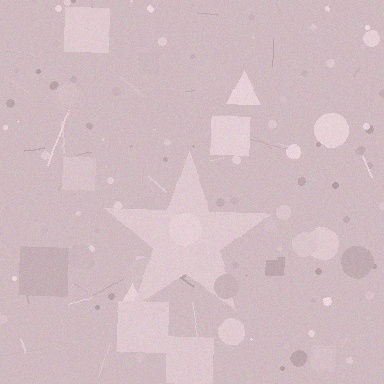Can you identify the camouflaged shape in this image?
The camouflaged shape is a star.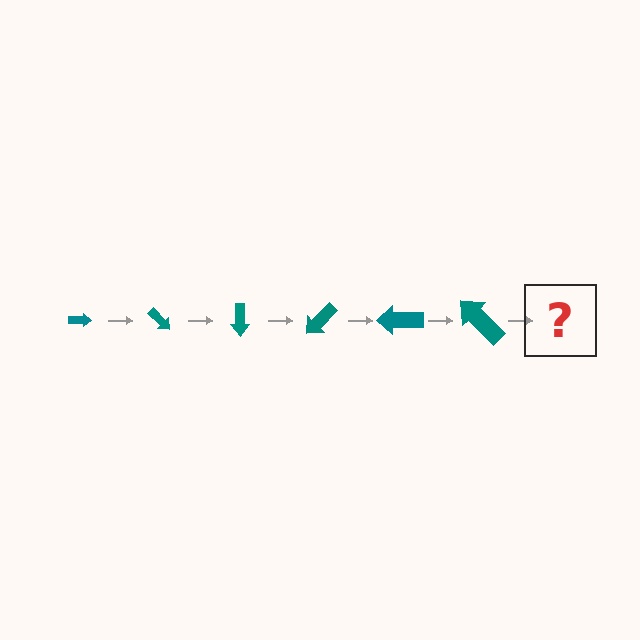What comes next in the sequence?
The next element should be an arrow, larger than the previous one and rotated 270 degrees from the start.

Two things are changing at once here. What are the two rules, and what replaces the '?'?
The two rules are that the arrow grows larger each step and it rotates 45 degrees each step. The '?' should be an arrow, larger than the previous one and rotated 270 degrees from the start.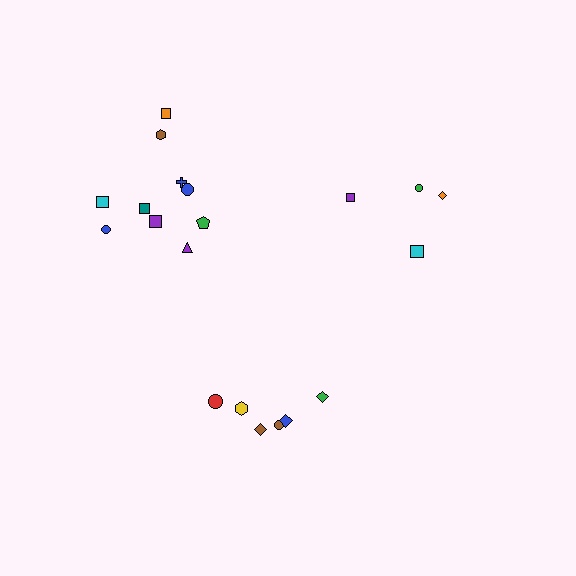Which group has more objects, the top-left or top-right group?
The top-left group.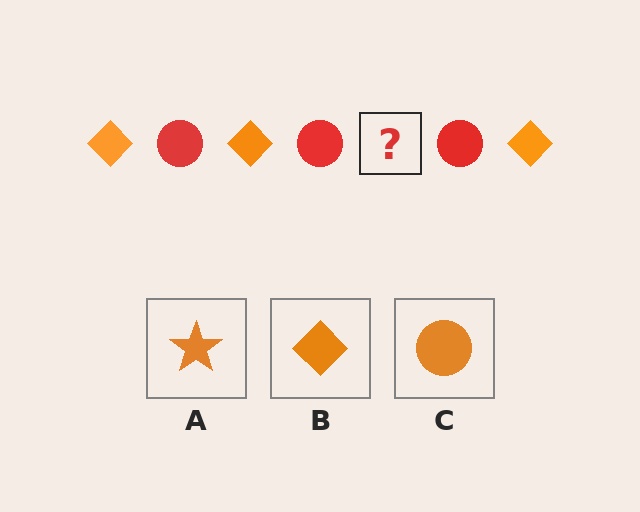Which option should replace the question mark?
Option B.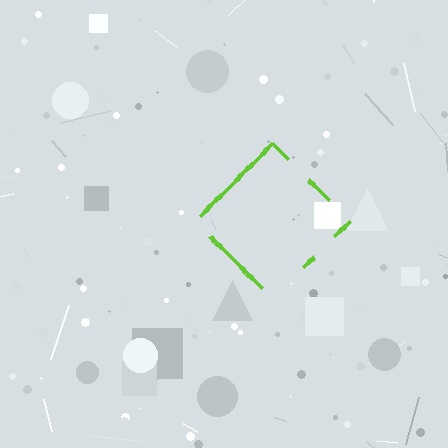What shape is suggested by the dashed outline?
The dashed outline suggests a diamond.